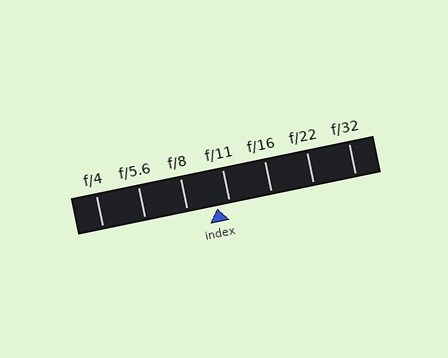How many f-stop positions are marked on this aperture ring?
There are 7 f-stop positions marked.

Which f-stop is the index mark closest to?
The index mark is closest to f/11.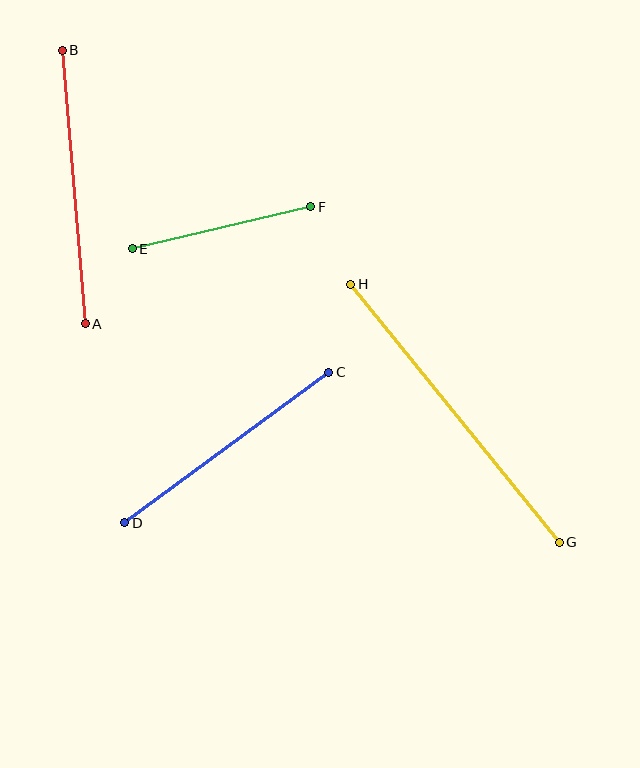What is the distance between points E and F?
The distance is approximately 183 pixels.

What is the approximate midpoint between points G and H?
The midpoint is at approximately (455, 413) pixels.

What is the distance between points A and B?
The distance is approximately 274 pixels.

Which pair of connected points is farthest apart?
Points G and H are farthest apart.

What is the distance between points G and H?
The distance is approximately 332 pixels.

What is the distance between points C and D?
The distance is approximately 254 pixels.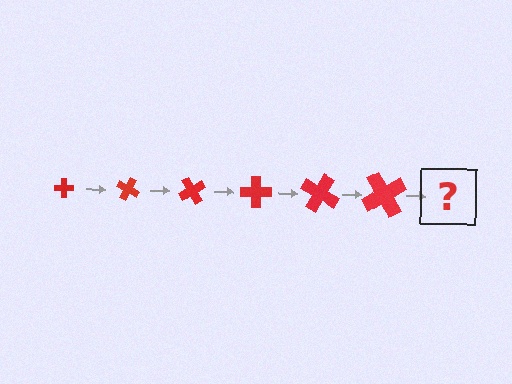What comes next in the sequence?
The next element should be a cross, larger than the previous one and rotated 180 degrees from the start.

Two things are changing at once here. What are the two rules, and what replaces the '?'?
The two rules are that the cross grows larger each step and it rotates 30 degrees each step. The '?' should be a cross, larger than the previous one and rotated 180 degrees from the start.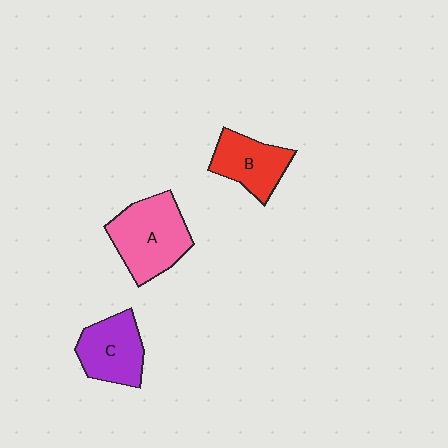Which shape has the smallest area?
Shape B (red).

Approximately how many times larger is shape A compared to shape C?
Approximately 1.3 times.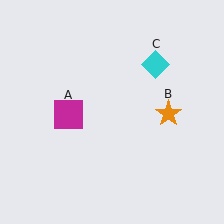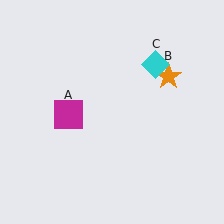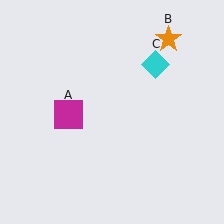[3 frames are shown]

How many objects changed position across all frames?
1 object changed position: orange star (object B).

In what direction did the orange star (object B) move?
The orange star (object B) moved up.